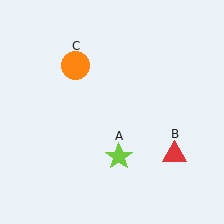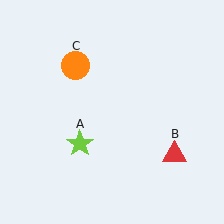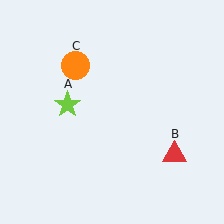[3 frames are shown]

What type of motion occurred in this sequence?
The lime star (object A) rotated clockwise around the center of the scene.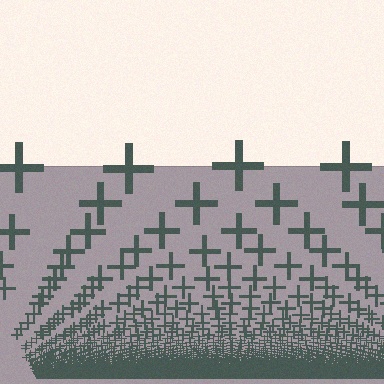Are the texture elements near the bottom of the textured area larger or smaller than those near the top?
Smaller. The gradient is inverted — elements near the bottom are smaller and denser.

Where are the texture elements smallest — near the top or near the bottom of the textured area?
Near the bottom.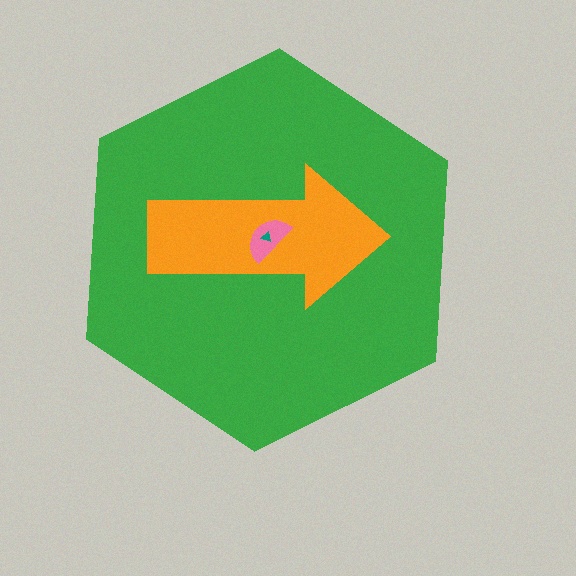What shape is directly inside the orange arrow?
The pink semicircle.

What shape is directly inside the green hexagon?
The orange arrow.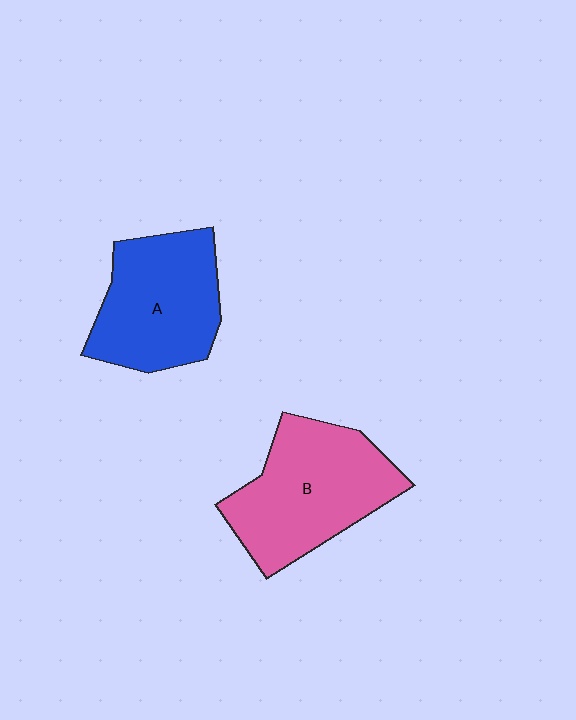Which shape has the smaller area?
Shape A (blue).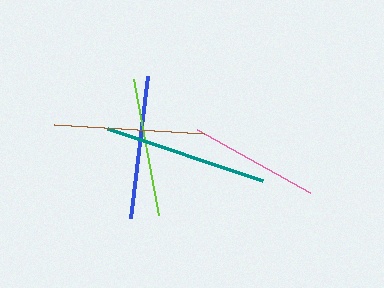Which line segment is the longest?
The teal line is the longest at approximately 164 pixels.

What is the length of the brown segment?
The brown segment is approximately 150 pixels long.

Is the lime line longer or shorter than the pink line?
The lime line is longer than the pink line.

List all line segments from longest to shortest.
From longest to shortest: teal, brown, blue, lime, pink.